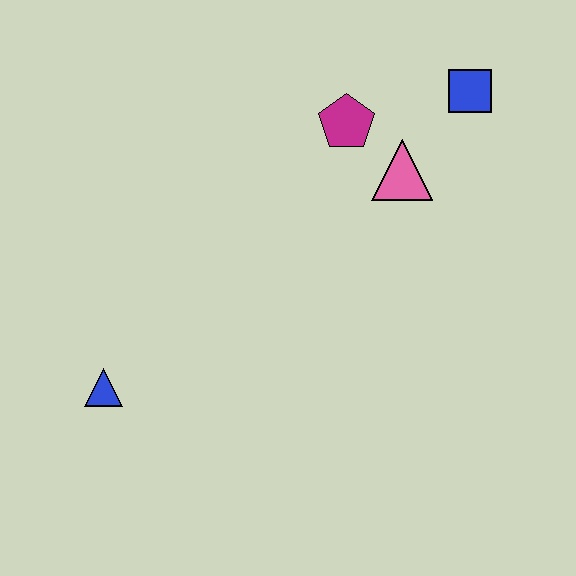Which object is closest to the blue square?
The pink triangle is closest to the blue square.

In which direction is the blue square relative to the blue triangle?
The blue square is to the right of the blue triangle.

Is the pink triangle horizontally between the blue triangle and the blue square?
Yes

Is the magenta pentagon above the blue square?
No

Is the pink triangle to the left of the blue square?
Yes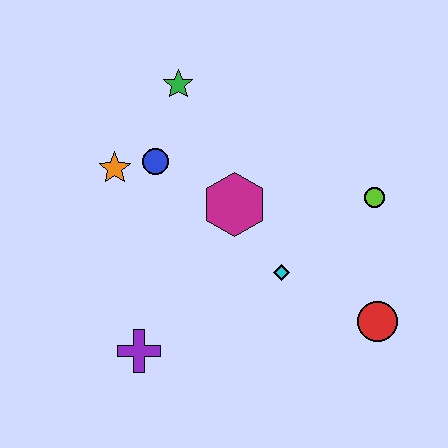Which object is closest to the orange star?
The blue circle is closest to the orange star.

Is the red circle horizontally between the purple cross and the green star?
No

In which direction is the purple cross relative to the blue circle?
The purple cross is below the blue circle.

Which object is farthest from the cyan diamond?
The green star is farthest from the cyan diamond.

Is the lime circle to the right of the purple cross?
Yes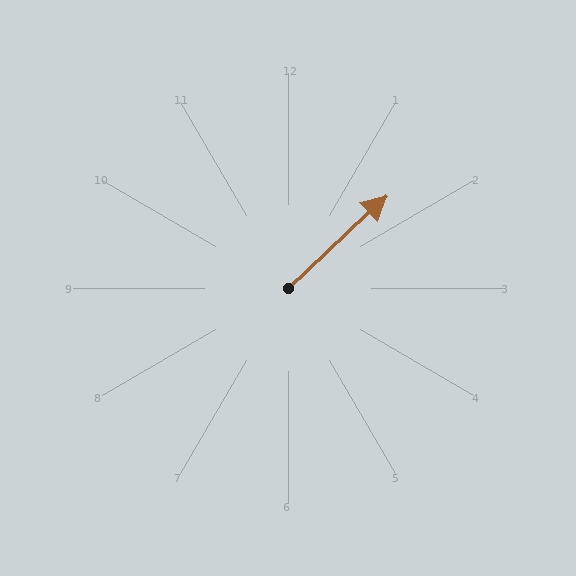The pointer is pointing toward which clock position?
Roughly 2 o'clock.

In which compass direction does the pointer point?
Northeast.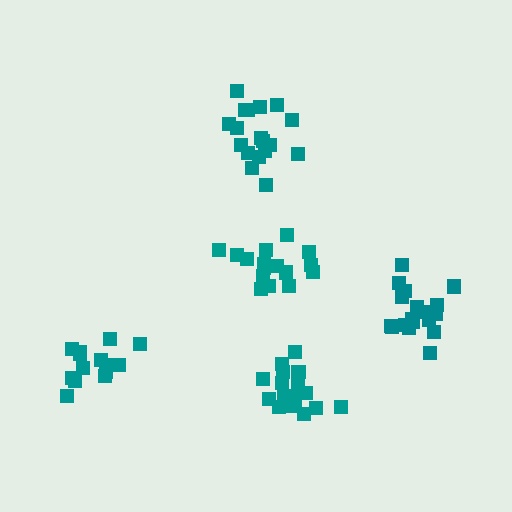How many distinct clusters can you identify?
There are 5 distinct clusters.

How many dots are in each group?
Group 1: 18 dots, Group 2: 15 dots, Group 3: 16 dots, Group 4: 18 dots, Group 5: 18 dots (85 total).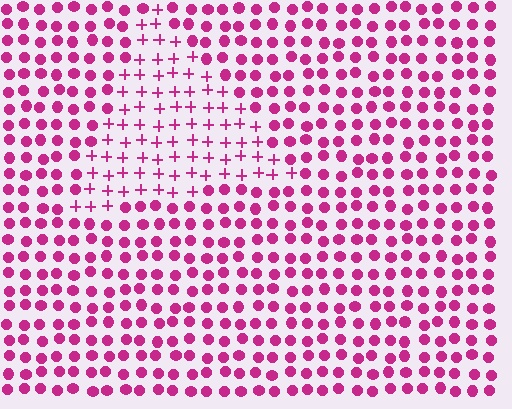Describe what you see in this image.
The image is filled with small magenta elements arranged in a uniform grid. A triangle-shaped region contains plus signs, while the surrounding area contains circles. The boundary is defined purely by the change in element shape.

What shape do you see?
I see a triangle.